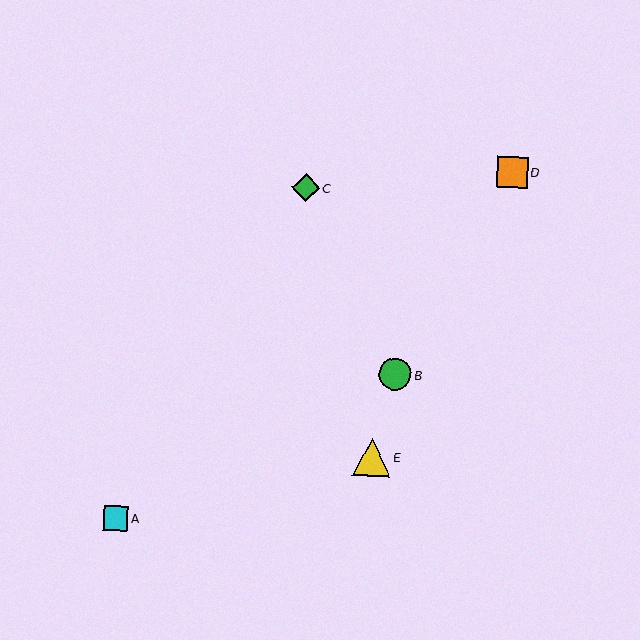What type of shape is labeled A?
Shape A is a cyan square.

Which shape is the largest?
The yellow triangle (labeled E) is the largest.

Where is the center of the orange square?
The center of the orange square is at (512, 172).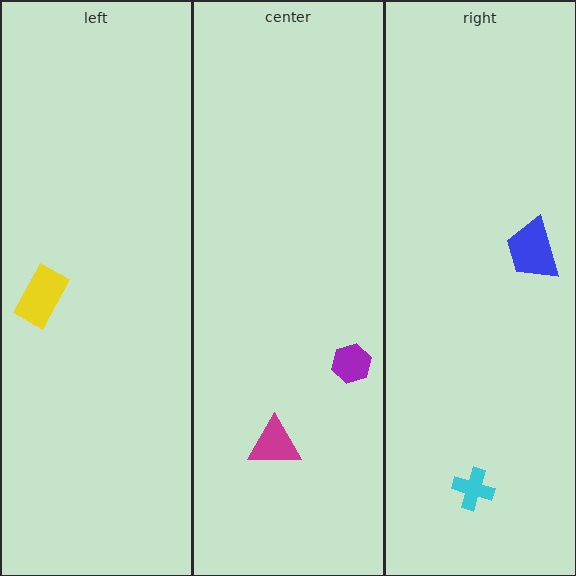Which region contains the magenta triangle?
The center region.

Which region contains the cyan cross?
The right region.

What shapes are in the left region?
The yellow rectangle.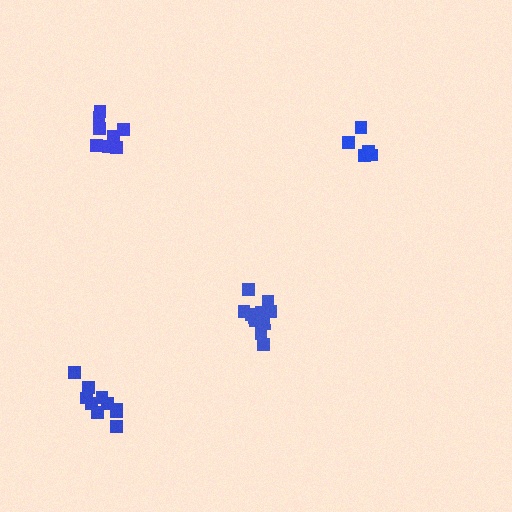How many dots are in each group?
Group 1: 5 dots, Group 2: 9 dots, Group 3: 11 dots, Group 4: 11 dots (36 total).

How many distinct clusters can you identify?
There are 4 distinct clusters.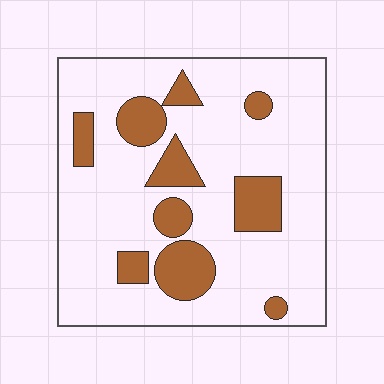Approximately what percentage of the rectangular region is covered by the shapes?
Approximately 20%.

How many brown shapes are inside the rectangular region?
10.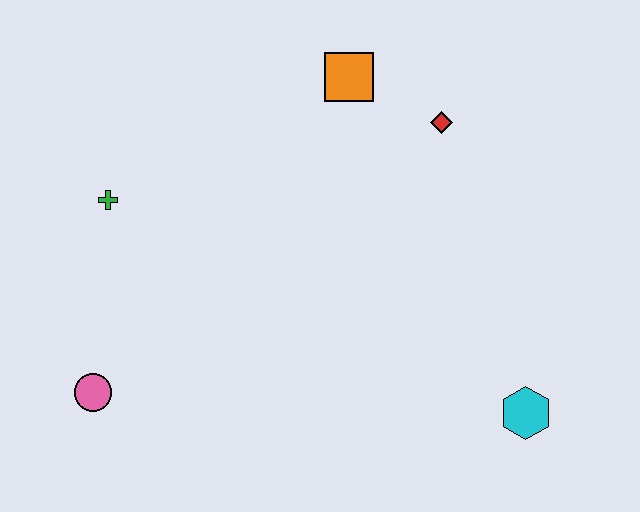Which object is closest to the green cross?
The pink circle is closest to the green cross.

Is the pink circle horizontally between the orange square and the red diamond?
No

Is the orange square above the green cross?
Yes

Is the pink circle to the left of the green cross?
Yes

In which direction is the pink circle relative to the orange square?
The pink circle is below the orange square.